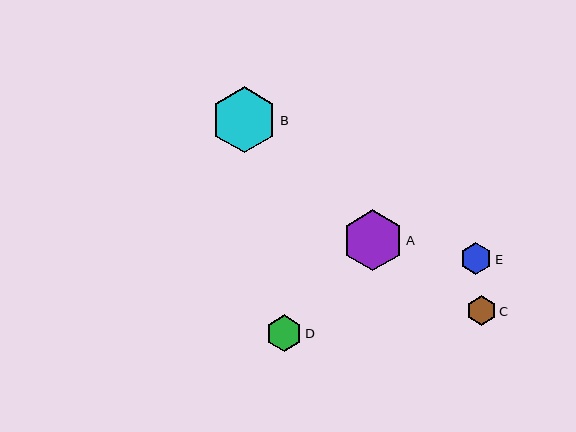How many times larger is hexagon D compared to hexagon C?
Hexagon D is approximately 1.2 times the size of hexagon C.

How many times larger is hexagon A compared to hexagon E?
Hexagon A is approximately 1.9 times the size of hexagon E.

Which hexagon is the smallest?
Hexagon C is the smallest with a size of approximately 30 pixels.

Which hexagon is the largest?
Hexagon B is the largest with a size of approximately 66 pixels.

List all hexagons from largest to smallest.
From largest to smallest: B, A, D, E, C.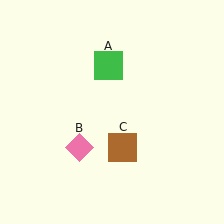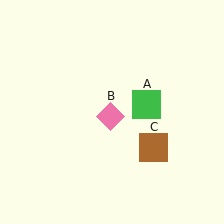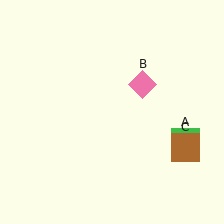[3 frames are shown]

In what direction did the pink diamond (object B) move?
The pink diamond (object B) moved up and to the right.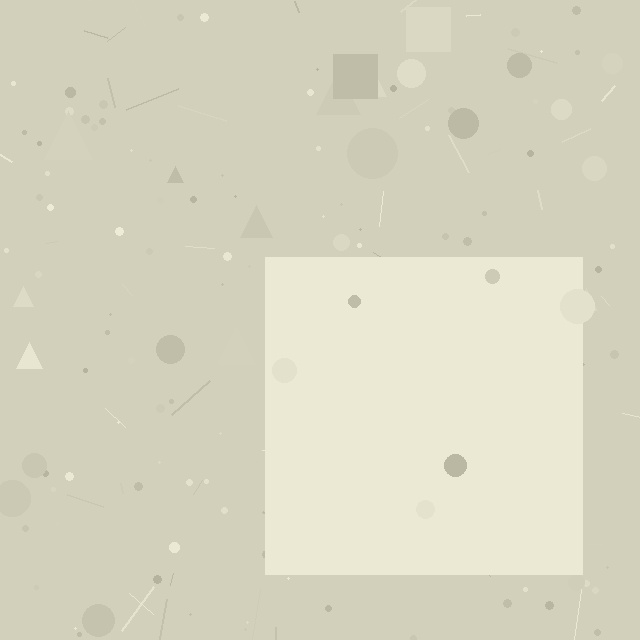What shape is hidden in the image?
A square is hidden in the image.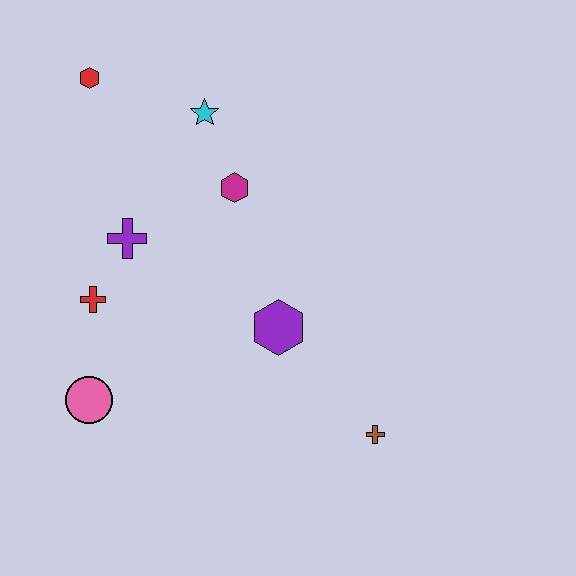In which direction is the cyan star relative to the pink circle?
The cyan star is above the pink circle.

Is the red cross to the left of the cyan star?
Yes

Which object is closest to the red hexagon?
The cyan star is closest to the red hexagon.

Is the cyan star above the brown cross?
Yes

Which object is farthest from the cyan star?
The brown cross is farthest from the cyan star.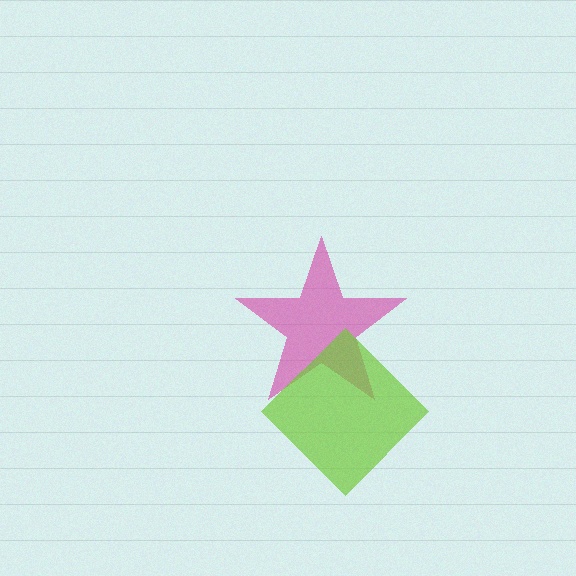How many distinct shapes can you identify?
There are 2 distinct shapes: a magenta star, a lime diamond.